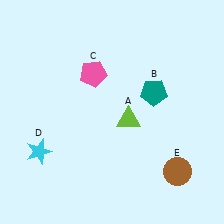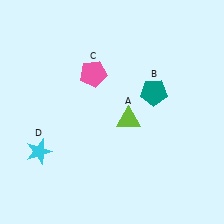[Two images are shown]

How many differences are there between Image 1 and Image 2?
There is 1 difference between the two images.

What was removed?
The brown circle (E) was removed in Image 2.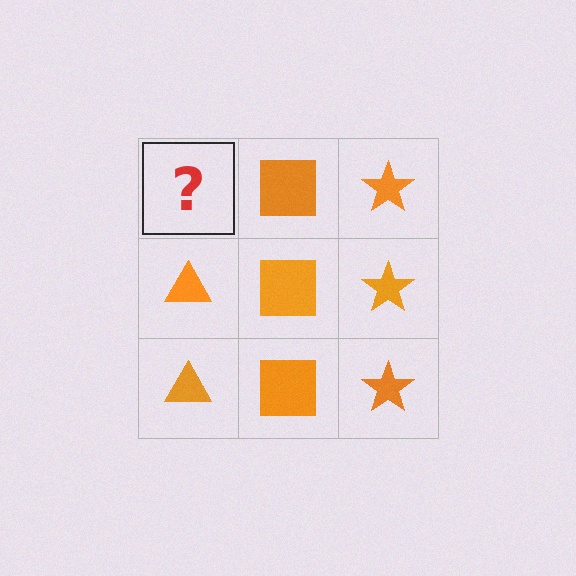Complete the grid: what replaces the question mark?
The question mark should be replaced with an orange triangle.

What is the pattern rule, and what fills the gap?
The rule is that each column has a consistent shape. The gap should be filled with an orange triangle.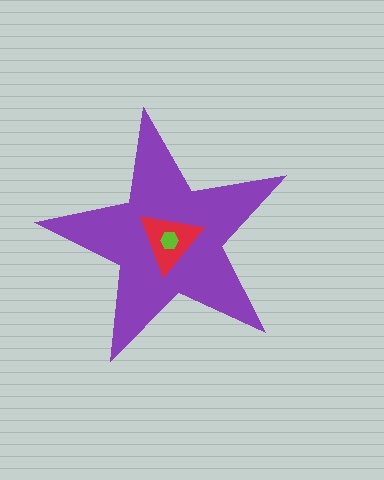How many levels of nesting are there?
3.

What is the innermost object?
The lime hexagon.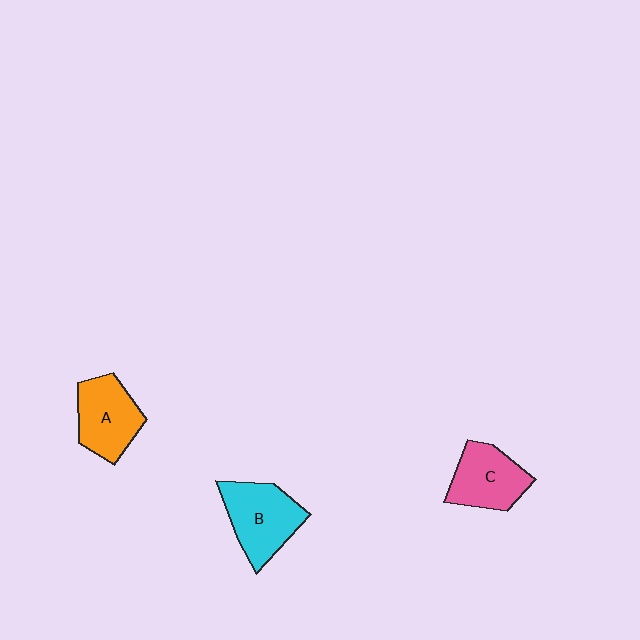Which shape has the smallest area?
Shape C (pink).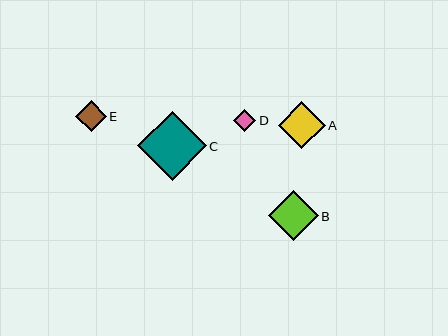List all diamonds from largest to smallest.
From largest to smallest: C, B, A, E, D.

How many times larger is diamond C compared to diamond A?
Diamond C is approximately 1.5 times the size of diamond A.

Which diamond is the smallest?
Diamond D is the smallest with a size of approximately 22 pixels.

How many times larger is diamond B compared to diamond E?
Diamond B is approximately 1.6 times the size of diamond E.